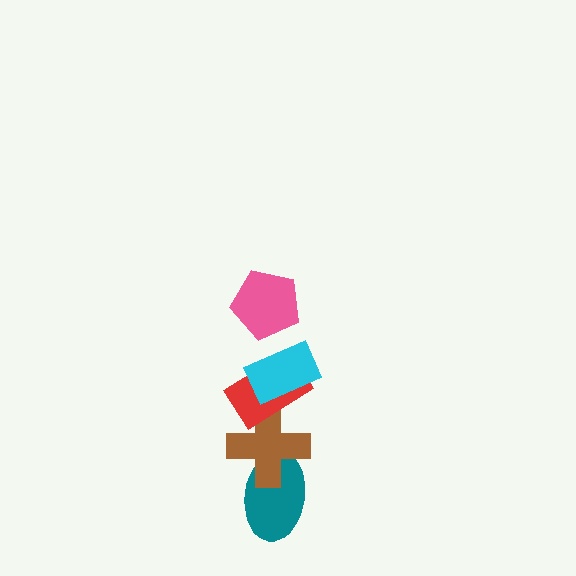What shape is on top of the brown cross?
The red rectangle is on top of the brown cross.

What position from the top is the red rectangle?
The red rectangle is 3rd from the top.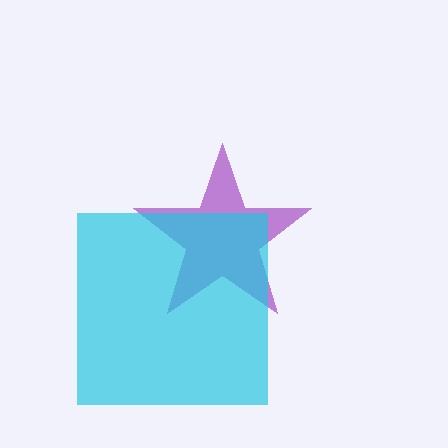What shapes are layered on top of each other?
The layered shapes are: a purple star, a cyan square.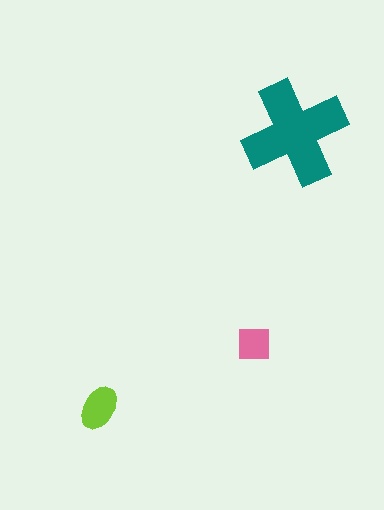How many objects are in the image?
There are 3 objects in the image.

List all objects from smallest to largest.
The pink square, the lime ellipse, the teal cross.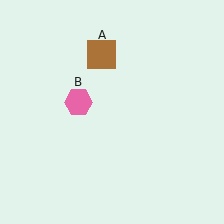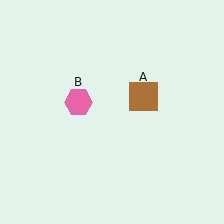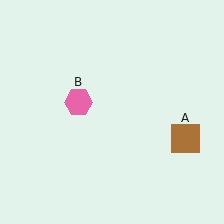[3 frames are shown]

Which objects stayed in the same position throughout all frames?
Pink hexagon (object B) remained stationary.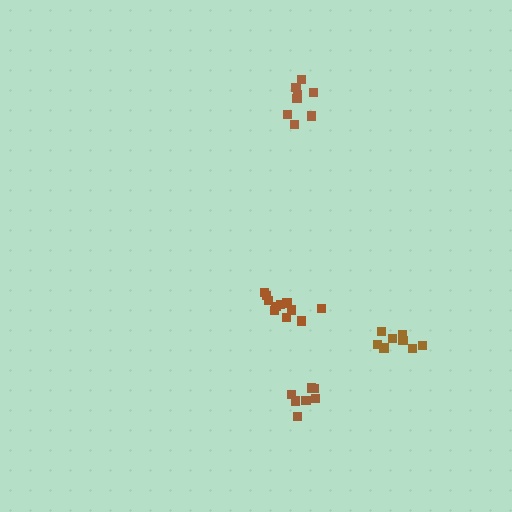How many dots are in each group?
Group 1: 8 dots, Group 2: 7 dots, Group 3: 11 dots, Group 4: 8 dots (34 total).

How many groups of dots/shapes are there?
There are 4 groups.